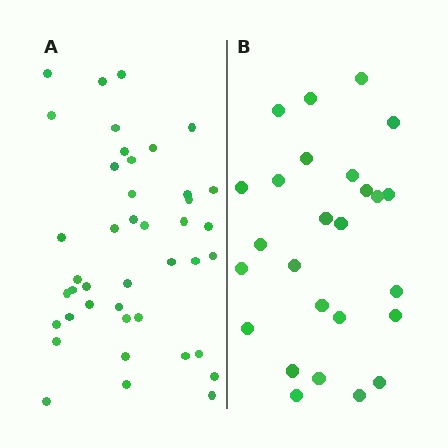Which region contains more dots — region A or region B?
Region A (the left region) has more dots.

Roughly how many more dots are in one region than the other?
Region A has approximately 15 more dots than region B.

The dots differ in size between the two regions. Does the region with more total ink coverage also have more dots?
No. Region B has more total ink coverage because its dots are larger, but region A actually contains more individual dots. Total area can be misleading — the number of items is what matters here.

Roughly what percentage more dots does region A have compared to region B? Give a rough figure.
About 60% more.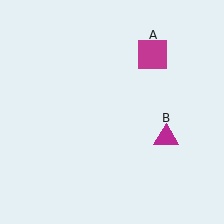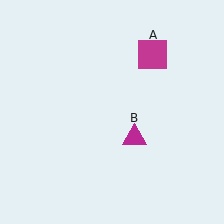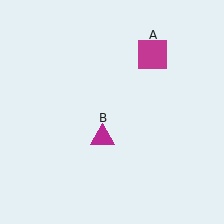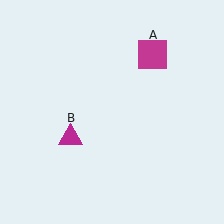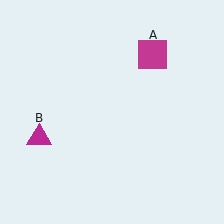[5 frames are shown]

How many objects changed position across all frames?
1 object changed position: magenta triangle (object B).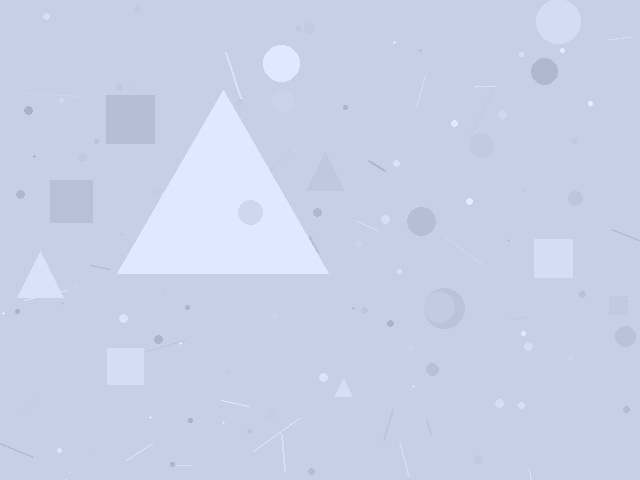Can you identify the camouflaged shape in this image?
The camouflaged shape is a triangle.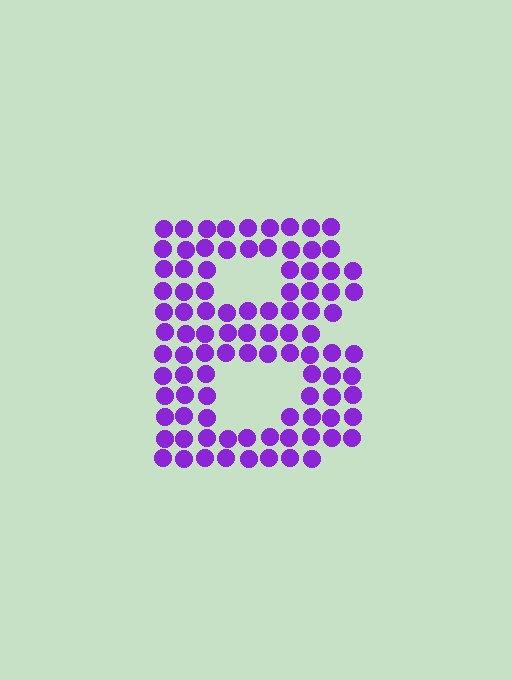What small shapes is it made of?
It is made of small circles.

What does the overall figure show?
The overall figure shows the letter B.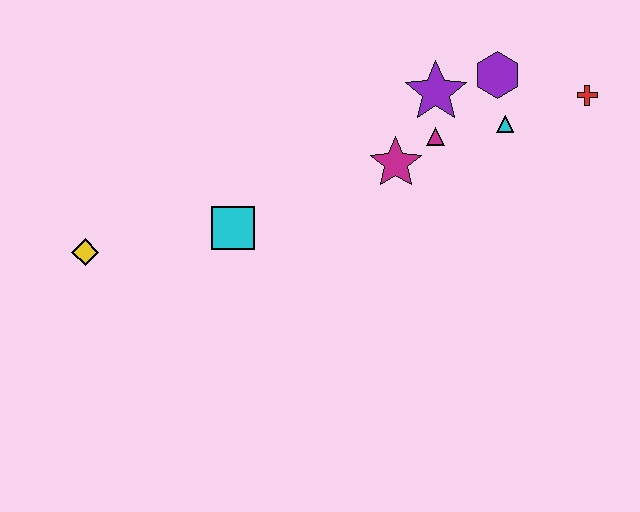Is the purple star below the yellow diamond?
No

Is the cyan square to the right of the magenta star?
No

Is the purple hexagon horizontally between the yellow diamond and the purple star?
No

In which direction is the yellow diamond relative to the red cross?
The yellow diamond is to the left of the red cross.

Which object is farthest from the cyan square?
The red cross is farthest from the cyan square.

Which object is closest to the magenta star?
The magenta triangle is closest to the magenta star.